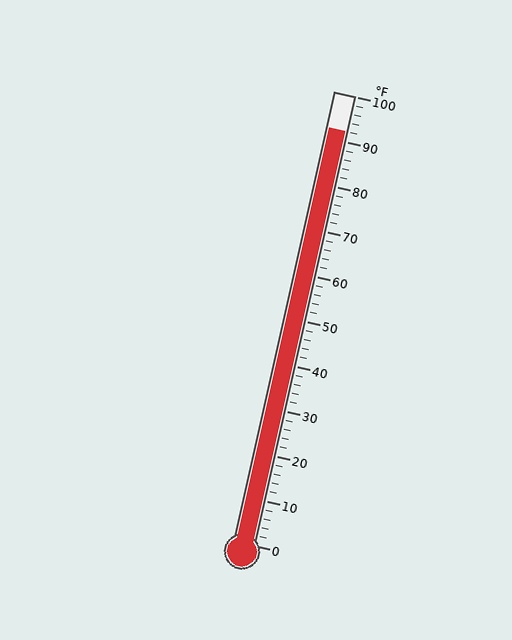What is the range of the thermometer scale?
The thermometer scale ranges from 0°F to 100°F.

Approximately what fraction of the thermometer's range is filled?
The thermometer is filled to approximately 90% of its range.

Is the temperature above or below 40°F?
The temperature is above 40°F.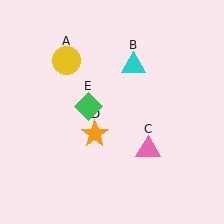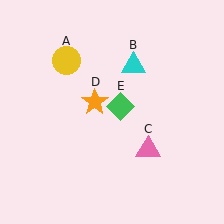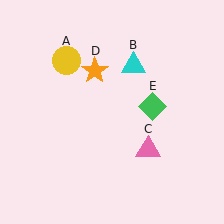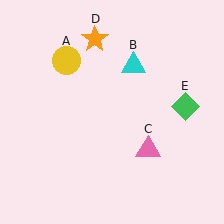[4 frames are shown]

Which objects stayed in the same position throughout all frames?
Yellow circle (object A) and cyan triangle (object B) and pink triangle (object C) remained stationary.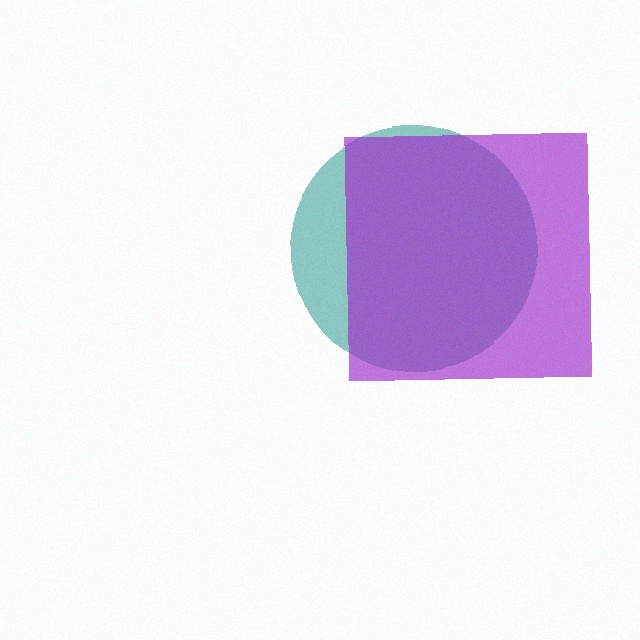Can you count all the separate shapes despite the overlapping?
Yes, there are 2 separate shapes.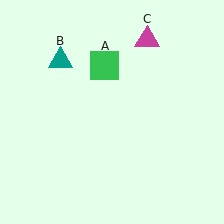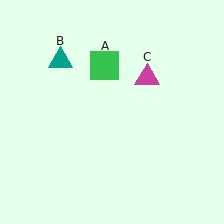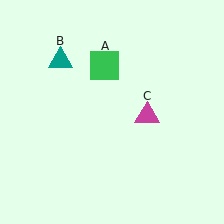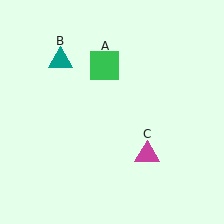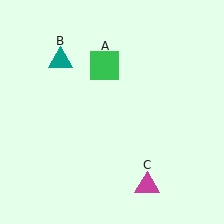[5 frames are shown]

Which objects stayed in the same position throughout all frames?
Green square (object A) and teal triangle (object B) remained stationary.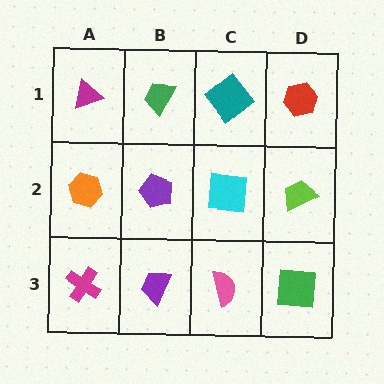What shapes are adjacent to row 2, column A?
A magenta triangle (row 1, column A), a magenta cross (row 3, column A), a purple pentagon (row 2, column B).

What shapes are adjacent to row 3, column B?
A purple pentagon (row 2, column B), a magenta cross (row 3, column A), a pink semicircle (row 3, column C).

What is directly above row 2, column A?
A magenta triangle.